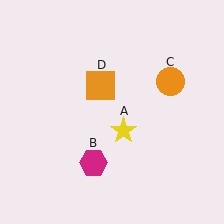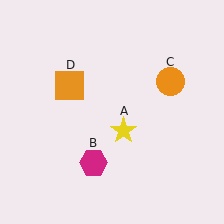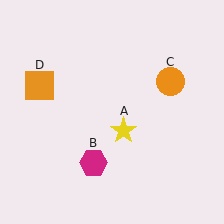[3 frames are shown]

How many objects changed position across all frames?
1 object changed position: orange square (object D).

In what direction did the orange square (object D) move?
The orange square (object D) moved left.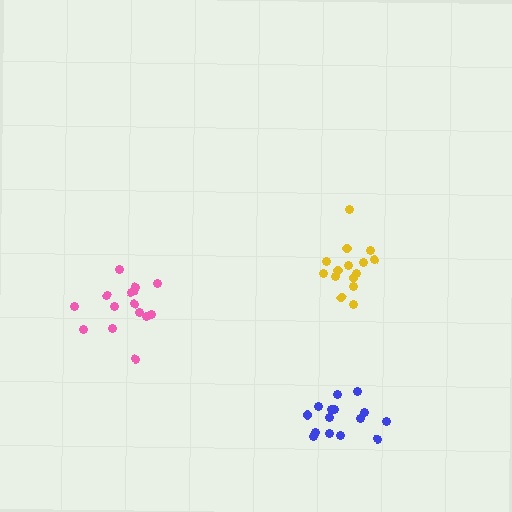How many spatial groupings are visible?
There are 3 spatial groupings.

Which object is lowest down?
The blue cluster is bottommost.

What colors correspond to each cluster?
The clusters are colored: pink, blue, yellow.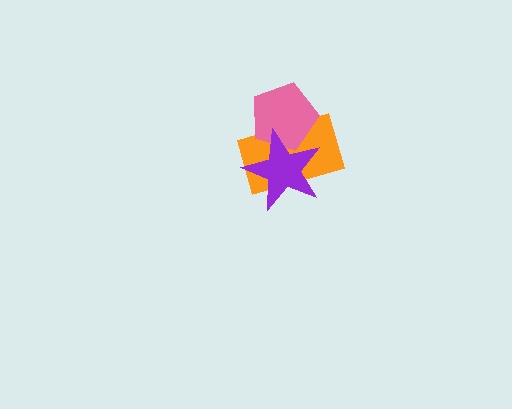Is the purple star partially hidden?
No, no other shape covers it.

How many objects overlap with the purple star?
2 objects overlap with the purple star.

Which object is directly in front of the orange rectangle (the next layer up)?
The pink pentagon is directly in front of the orange rectangle.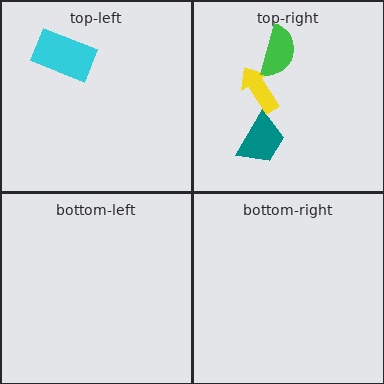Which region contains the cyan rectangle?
The top-left region.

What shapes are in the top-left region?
The cyan rectangle.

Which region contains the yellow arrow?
The top-right region.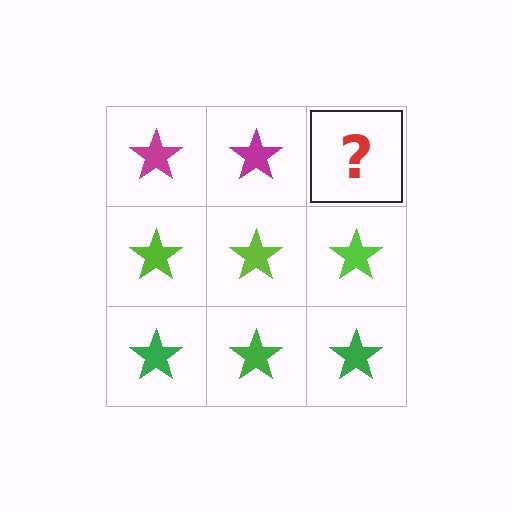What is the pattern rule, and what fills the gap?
The rule is that each row has a consistent color. The gap should be filled with a magenta star.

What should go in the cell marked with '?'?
The missing cell should contain a magenta star.